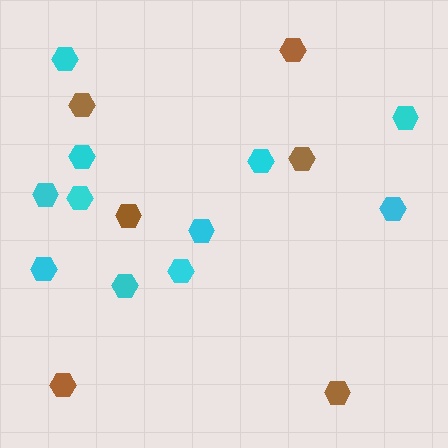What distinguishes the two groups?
There are 2 groups: one group of cyan hexagons (11) and one group of brown hexagons (6).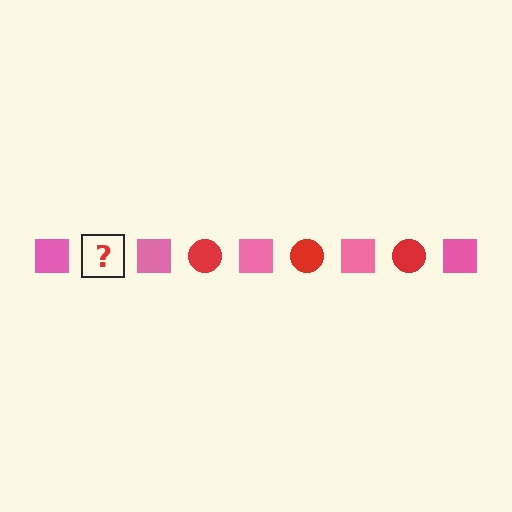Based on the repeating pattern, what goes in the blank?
The blank should be a red circle.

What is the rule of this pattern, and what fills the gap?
The rule is that the pattern alternates between pink square and red circle. The gap should be filled with a red circle.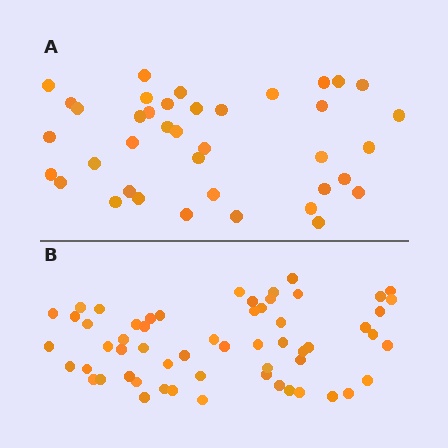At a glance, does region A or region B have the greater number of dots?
Region B (the bottom region) has more dots.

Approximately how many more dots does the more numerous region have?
Region B has approximately 20 more dots than region A.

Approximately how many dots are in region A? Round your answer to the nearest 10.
About 40 dots. (The exact count is 39, which rounds to 40.)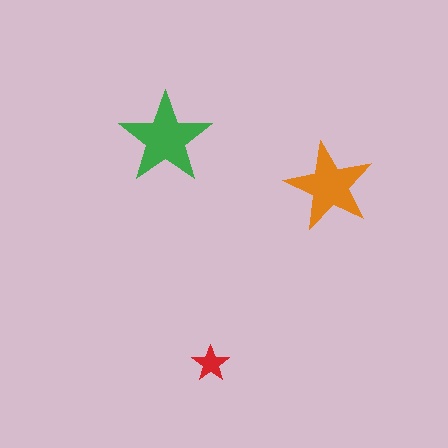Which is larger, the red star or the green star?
The green one.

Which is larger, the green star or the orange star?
The green one.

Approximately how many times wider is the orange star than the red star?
About 2.5 times wider.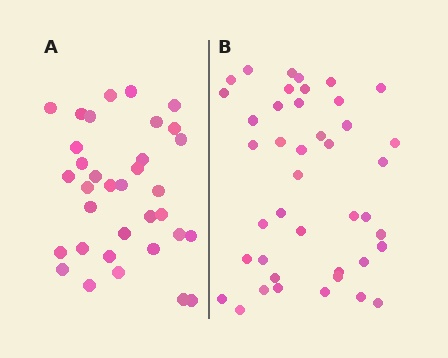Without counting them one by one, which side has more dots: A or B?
Region B (the right region) has more dots.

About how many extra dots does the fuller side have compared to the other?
Region B has roughly 8 or so more dots than region A.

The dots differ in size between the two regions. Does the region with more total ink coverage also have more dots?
No. Region A has more total ink coverage because its dots are larger, but region B actually contains more individual dots. Total area can be misleading — the number of items is what matters here.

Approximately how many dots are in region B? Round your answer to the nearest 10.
About 40 dots. (The exact count is 42, which rounds to 40.)